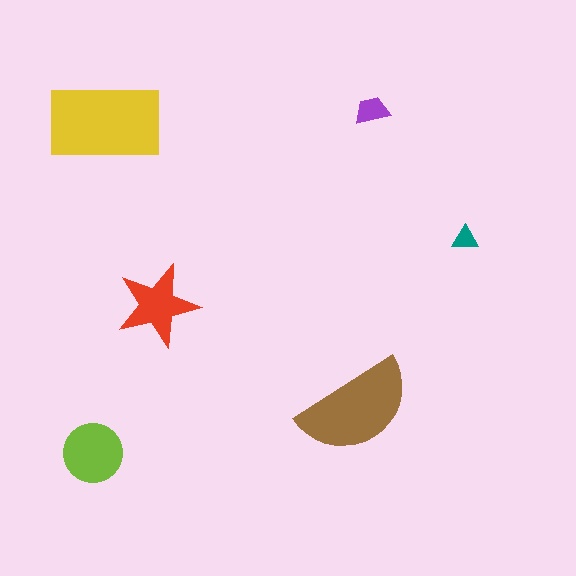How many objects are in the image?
There are 6 objects in the image.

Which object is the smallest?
The teal triangle.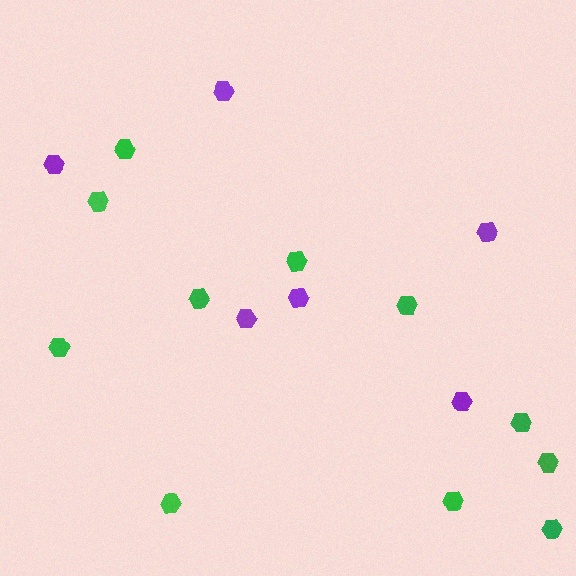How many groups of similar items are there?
There are 2 groups: one group of purple hexagons (6) and one group of green hexagons (11).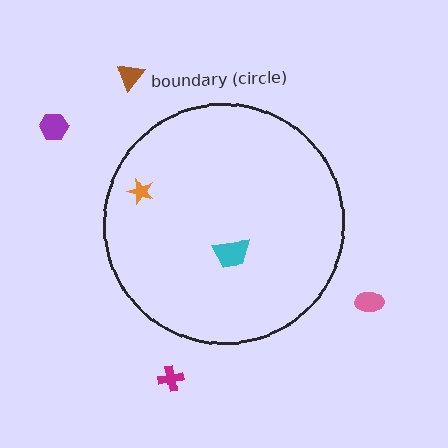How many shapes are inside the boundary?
2 inside, 4 outside.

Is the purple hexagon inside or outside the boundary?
Outside.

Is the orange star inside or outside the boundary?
Inside.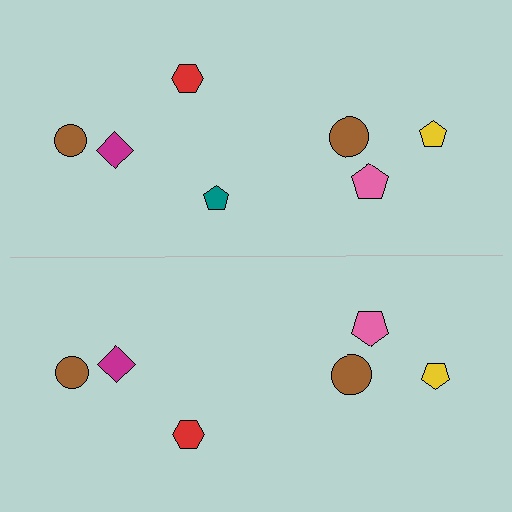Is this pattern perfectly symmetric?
No, the pattern is not perfectly symmetric. A teal pentagon is missing from the bottom side.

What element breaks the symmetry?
A teal pentagon is missing from the bottom side.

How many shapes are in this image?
There are 13 shapes in this image.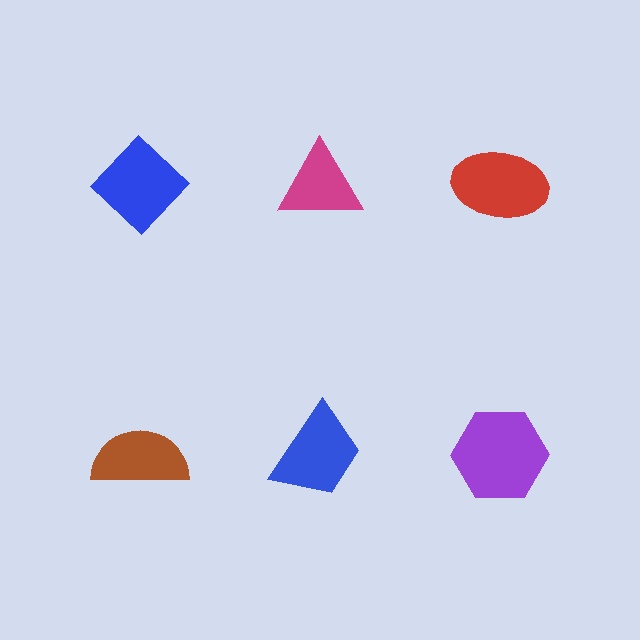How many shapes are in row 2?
3 shapes.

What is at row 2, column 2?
A blue trapezoid.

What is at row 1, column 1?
A blue diamond.